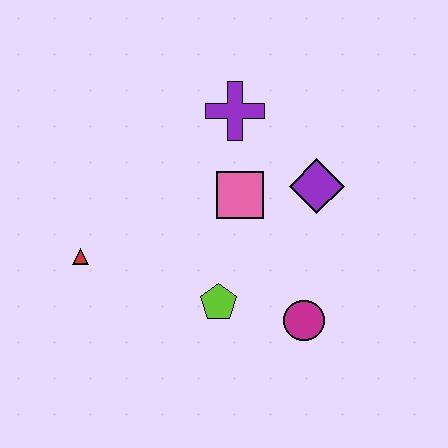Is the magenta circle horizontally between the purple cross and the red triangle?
No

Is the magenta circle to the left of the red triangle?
No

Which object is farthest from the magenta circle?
The red triangle is farthest from the magenta circle.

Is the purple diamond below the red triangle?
No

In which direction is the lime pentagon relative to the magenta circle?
The lime pentagon is to the left of the magenta circle.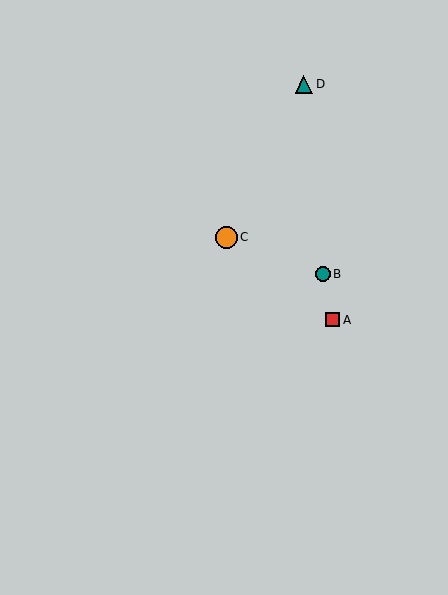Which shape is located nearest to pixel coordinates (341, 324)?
The red square (labeled A) at (333, 320) is nearest to that location.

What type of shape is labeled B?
Shape B is a teal circle.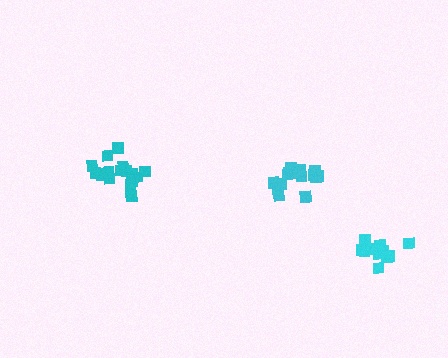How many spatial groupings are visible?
There are 3 spatial groupings.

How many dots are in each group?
Group 1: 17 dots, Group 2: 13 dots, Group 3: 17 dots (47 total).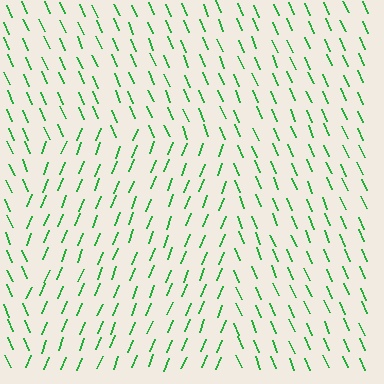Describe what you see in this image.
The image is filled with small green line segments. A rectangle region in the image has lines oriented differently from the surrounding lines, creating a visible texture boundary.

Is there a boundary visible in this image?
Yes, there is a texture boundary formed by a change in line orientation.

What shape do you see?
I see a rectangle.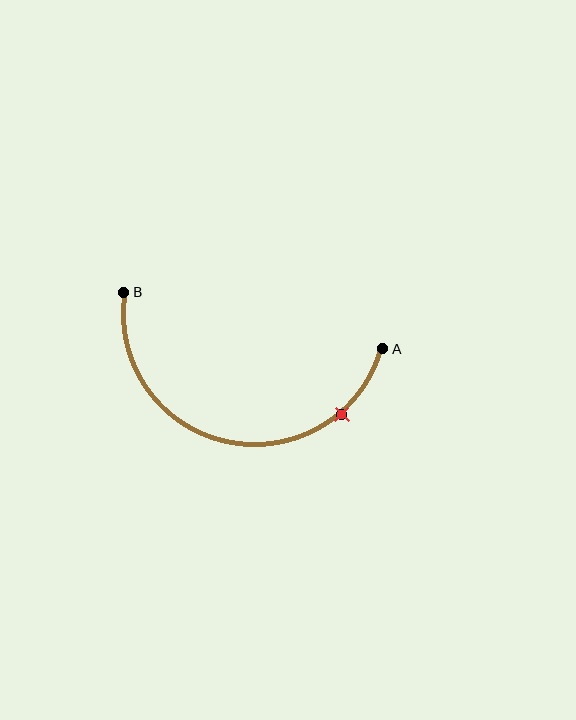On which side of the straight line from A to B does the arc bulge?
The arc bulges below the straight line connecting A and B.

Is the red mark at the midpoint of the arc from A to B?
No. The red mark lies on the arc but is closer to endpoint A. The arc midpoint would be at the point on the curve equidistant along the arc from both A and B.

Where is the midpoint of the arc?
The arc midpoint is the point on the curve farthest from the straight line joining A and B. It sits below that line.